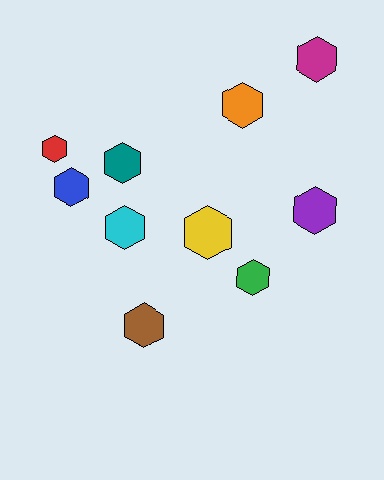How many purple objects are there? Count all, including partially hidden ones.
There is 1 purple object.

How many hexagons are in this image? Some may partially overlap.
There are 10 hexagons.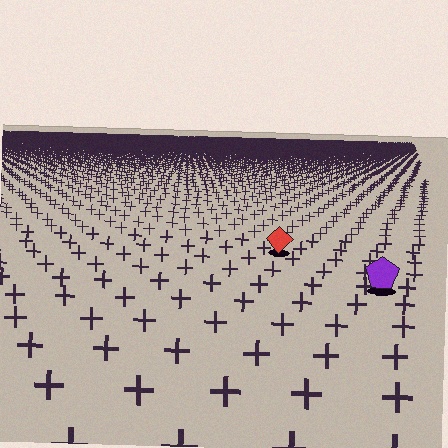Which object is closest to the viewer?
The purple pentagon is closest. The texture marks near it are larger and more spread out.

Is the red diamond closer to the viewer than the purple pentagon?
No. The purple pentagon is closer — you can tell from the texture gradient: the ground texture is coarser near it.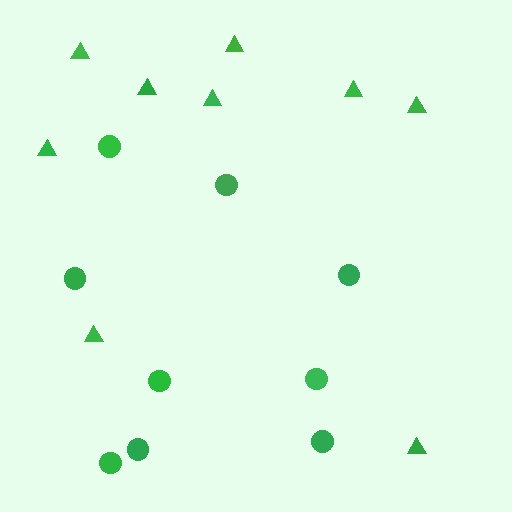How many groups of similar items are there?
There are 2 groups: one group of circles (9) and one group of triangles (9).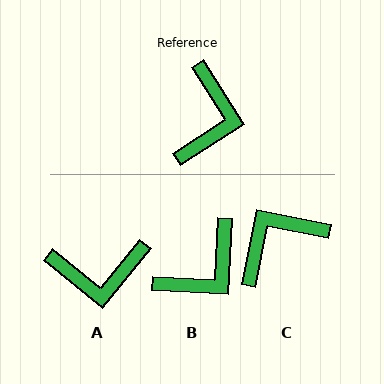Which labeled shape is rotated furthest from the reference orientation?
C, about 137 degrees away.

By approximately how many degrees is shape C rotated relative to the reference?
Approximately 137 degrees counter-clockwise.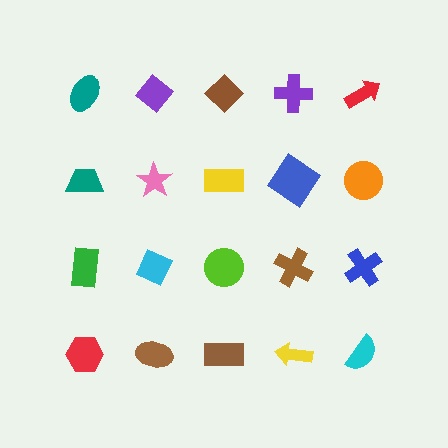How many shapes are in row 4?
5 shapes.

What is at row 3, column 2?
A cyan diamond.